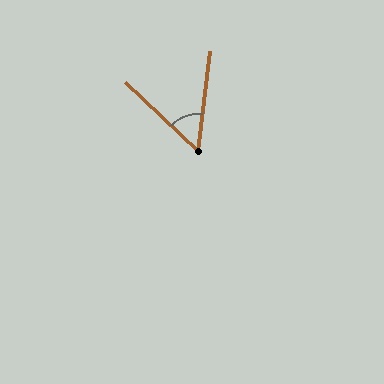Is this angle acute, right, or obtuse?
It is acute.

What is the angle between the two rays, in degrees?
Approximately 54 degrees.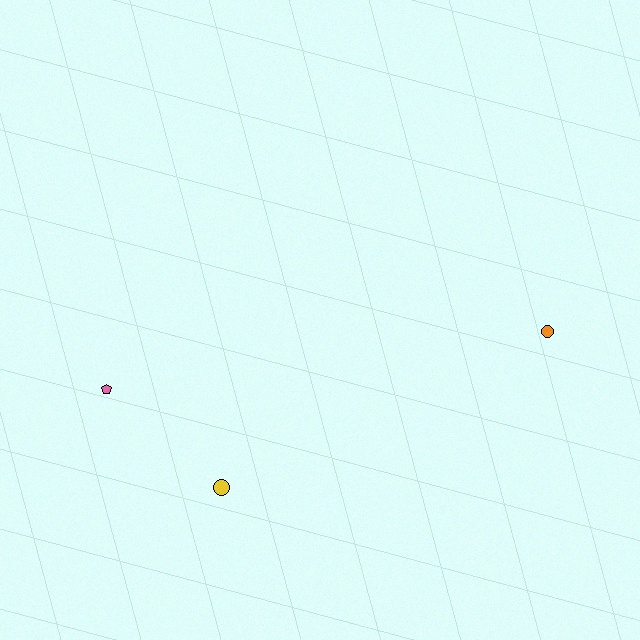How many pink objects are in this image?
There is 1 pink object.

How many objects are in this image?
There are 3 objects.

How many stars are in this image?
There are no stars.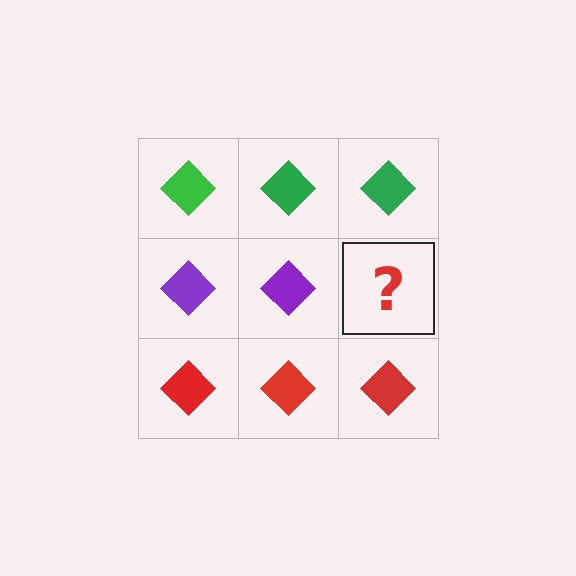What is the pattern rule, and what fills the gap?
The rule is that each row has a consistent color. The gap should be filled with a purple diamond.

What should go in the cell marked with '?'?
The missing cell should contain a purple diamond.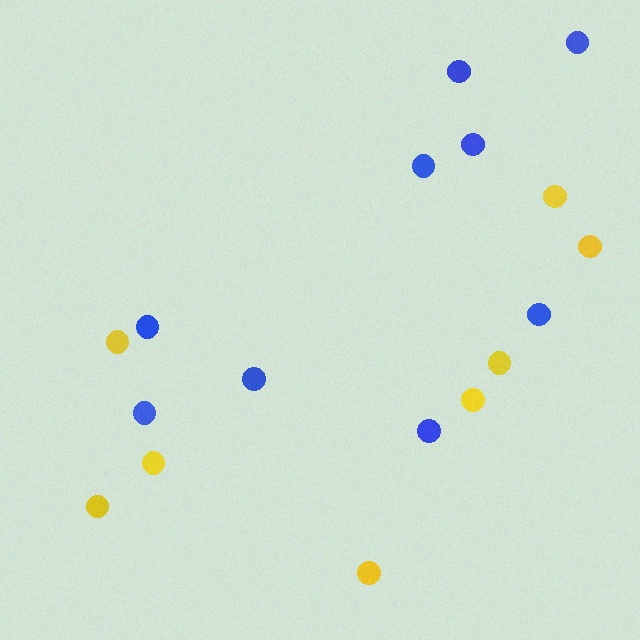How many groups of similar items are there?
There are 2 groups: one group of yellow circles (8) and one group of blue circles (9).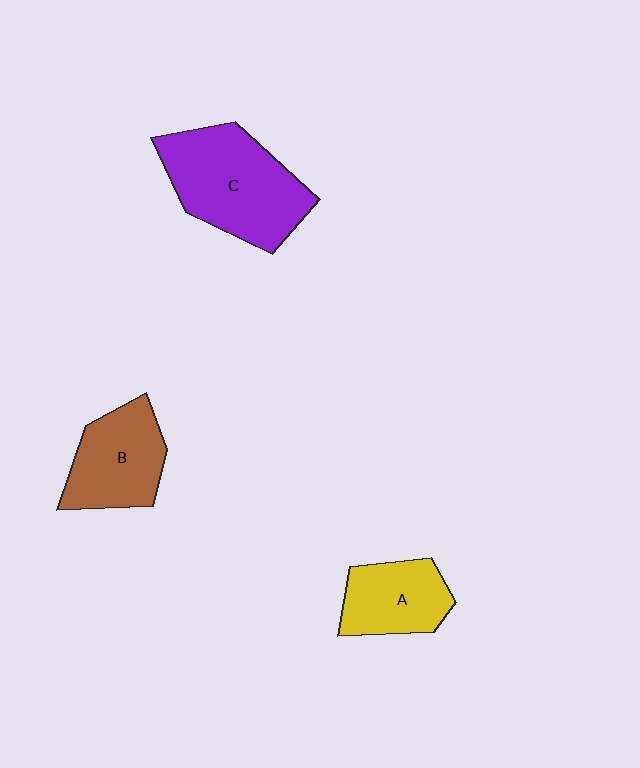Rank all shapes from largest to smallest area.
From largest to smallest: C (purple), B (brown), A (yellow).